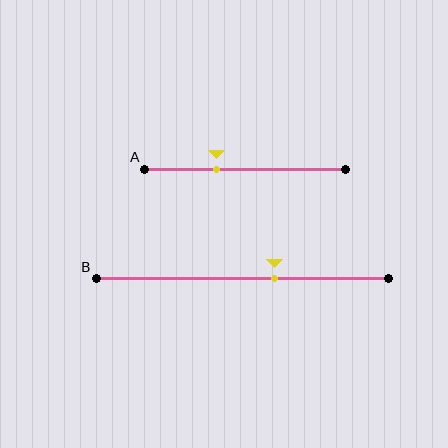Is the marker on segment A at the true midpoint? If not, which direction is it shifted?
No, the marker on segment A is shifted to the left by about 15% of the segment length.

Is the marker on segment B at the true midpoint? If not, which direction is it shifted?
No, the marker on segment B is shifted to the right by about 11% of the segment length.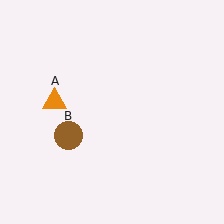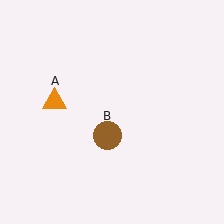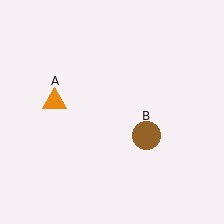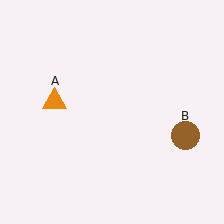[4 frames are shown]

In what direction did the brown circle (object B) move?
The brown circle (object B) moved right.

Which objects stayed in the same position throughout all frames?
Orange triangle (object A) remained stationary.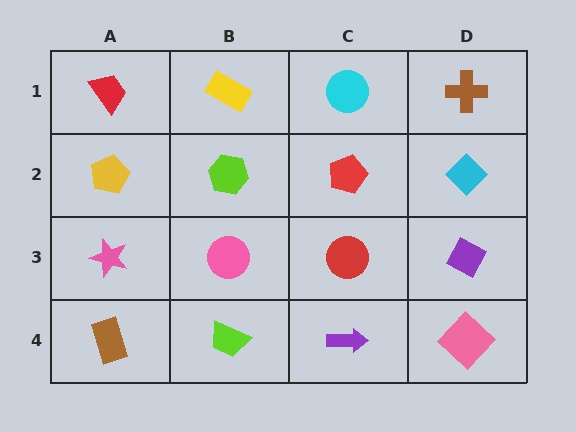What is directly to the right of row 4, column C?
A pink diamond.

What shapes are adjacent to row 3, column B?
A lime hexagon (row 2, column B), a lime trapezoid (row 4, column B), a pink star (row 3, column A), a red circle (row 3, column C).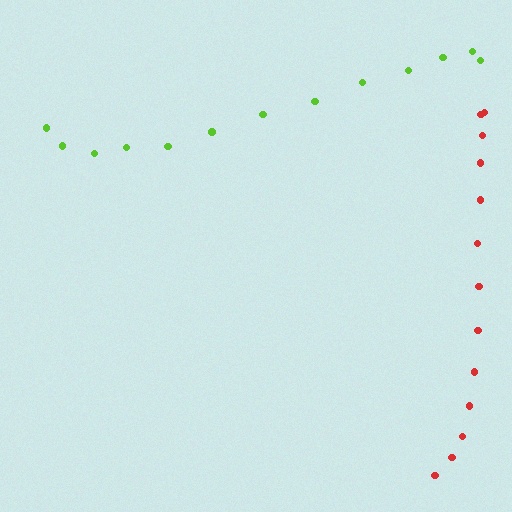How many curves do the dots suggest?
There are 2 distinct paths.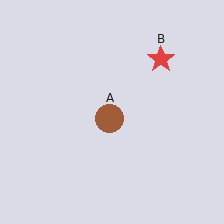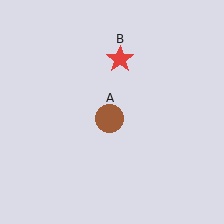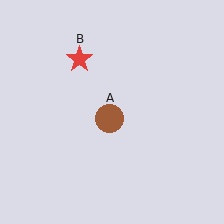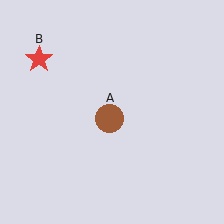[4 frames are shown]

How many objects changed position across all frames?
1 object changed position: red star (object B).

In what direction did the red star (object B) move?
The red star (object B) moved left.